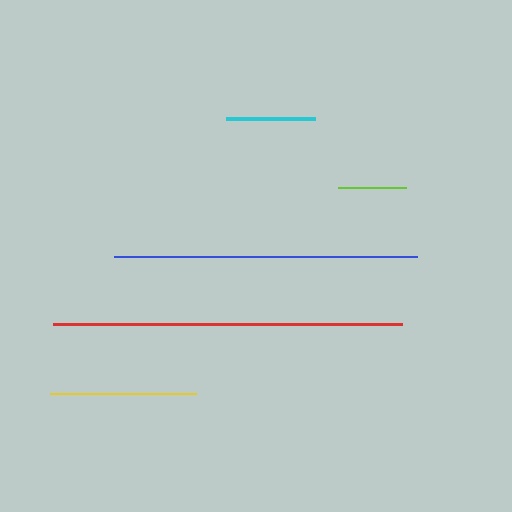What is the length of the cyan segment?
The cyan segment is approximately 89 pixels long.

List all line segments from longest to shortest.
From longest to shortest: red, blue, yellow, cyan, lime.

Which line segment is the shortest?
The lime line is the shortest at approximately 68 pixels.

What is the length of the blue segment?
The blue segment is approximately 303 pixels long.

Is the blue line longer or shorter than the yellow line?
The blue line is longer than the yellow line.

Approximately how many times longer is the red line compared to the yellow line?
The red line is approximately 2.4 times the length of the yellow line.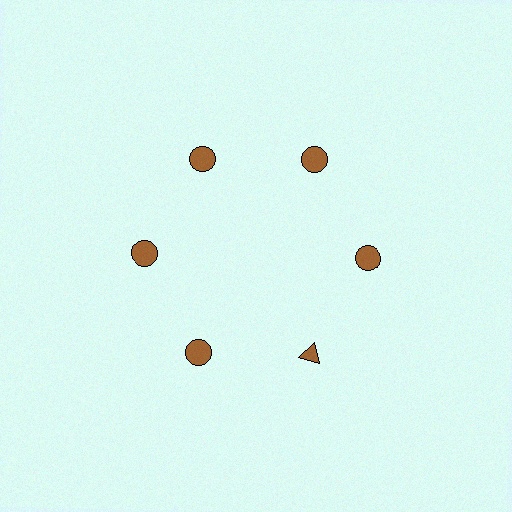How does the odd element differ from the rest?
It has a different shape: triangle instead of circle.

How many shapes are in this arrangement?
There are 6 shapes arranged in a ring pattern.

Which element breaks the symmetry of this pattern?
The brown triangle at roughly the 5 o'clock position breaks the symmetry. All other shapes are brown circles.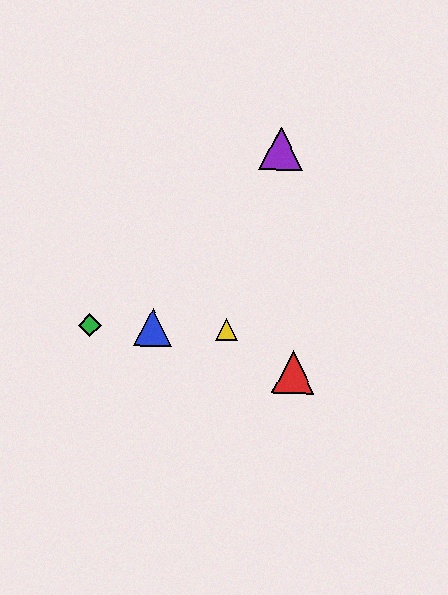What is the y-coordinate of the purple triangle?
The purple triangle is at y≈149.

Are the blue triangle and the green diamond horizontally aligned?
Yes, both are at y≈327.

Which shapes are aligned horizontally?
The blue triangle, the green diamond, the yellow triangle are aligned horizontally.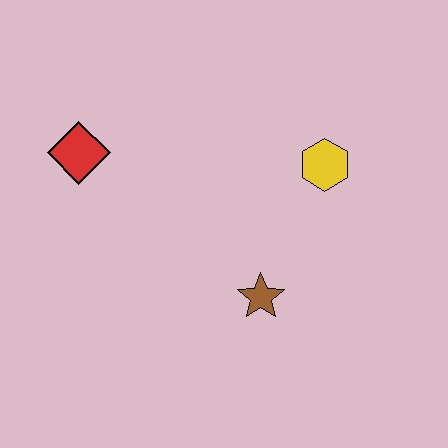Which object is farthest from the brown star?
The red diamond is farthest from the brown star.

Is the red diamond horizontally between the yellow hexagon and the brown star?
No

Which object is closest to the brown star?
The yellow hexagon is closest to the brown star.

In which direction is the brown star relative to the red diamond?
The brown star is to the right of the red diamond.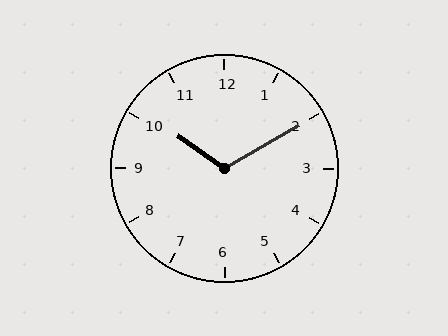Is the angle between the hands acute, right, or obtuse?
It is obtuse.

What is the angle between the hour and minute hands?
Approximately 115 degrees.